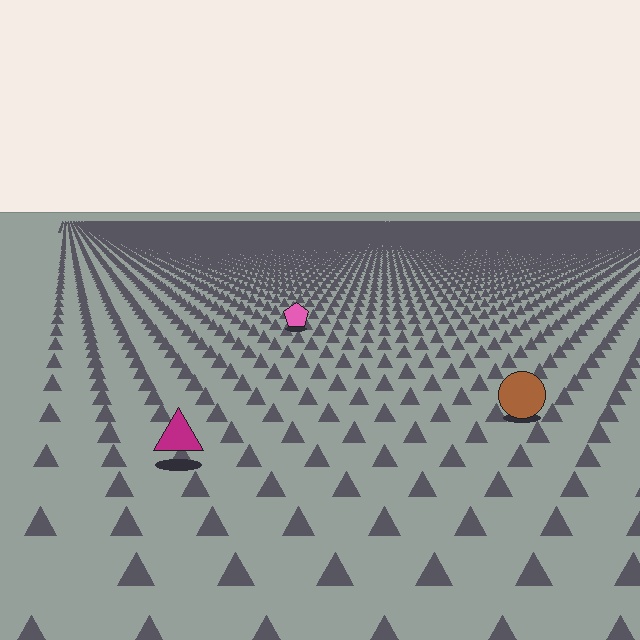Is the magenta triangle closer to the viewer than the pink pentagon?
Yes. The magenta triangle is closer — you can tell from the texture gradient: the ground texture is coarser near it.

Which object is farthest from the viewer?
The pink pentagon is farthest from the viewer. It appears smaller and the ground texture around it is denser.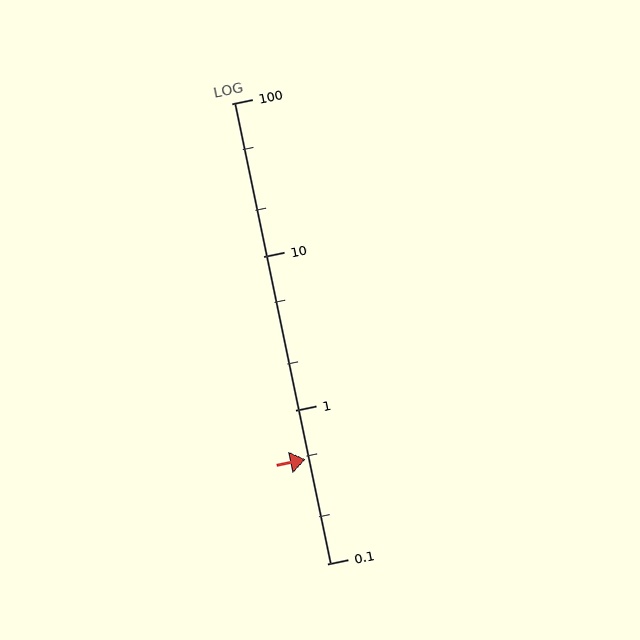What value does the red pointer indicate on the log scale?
The pointer indicates approximately 0.48.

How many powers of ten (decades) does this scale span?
The scale spans 3 decades, from 0.1 to 100.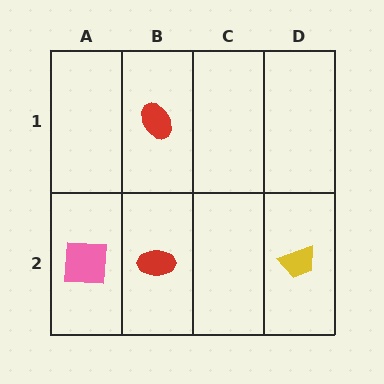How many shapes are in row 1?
1 shape.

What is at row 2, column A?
A pink square.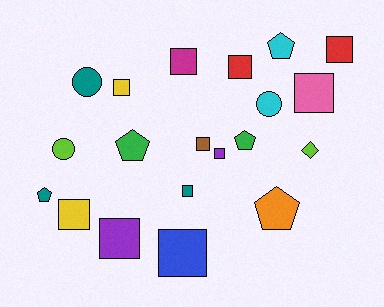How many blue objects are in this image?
There is 1 blue object.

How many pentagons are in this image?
There are 5 pentagons.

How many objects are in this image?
There are 20 objects.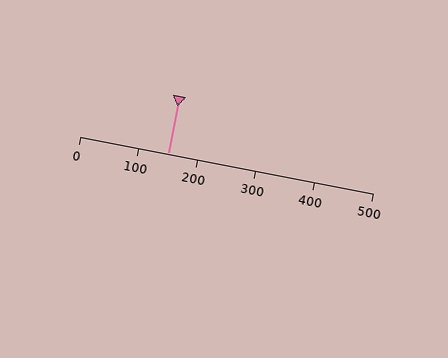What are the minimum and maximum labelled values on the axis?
The axis runs from 0 to 500.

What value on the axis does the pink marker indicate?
The marker indicates approximately 150.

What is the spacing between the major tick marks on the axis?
The major ticks are spaced 100 apart.